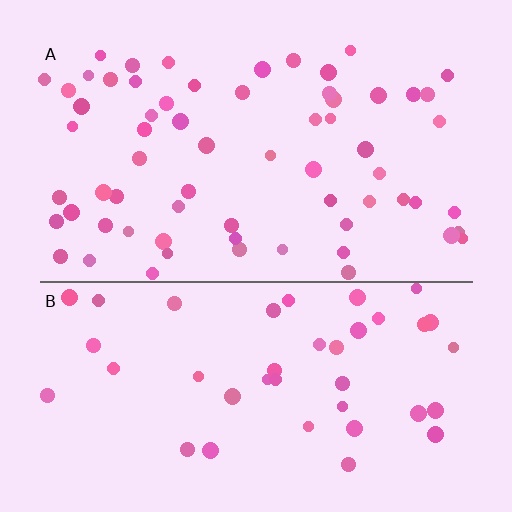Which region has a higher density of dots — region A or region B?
A (the top).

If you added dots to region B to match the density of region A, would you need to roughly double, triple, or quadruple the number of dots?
Approximately double.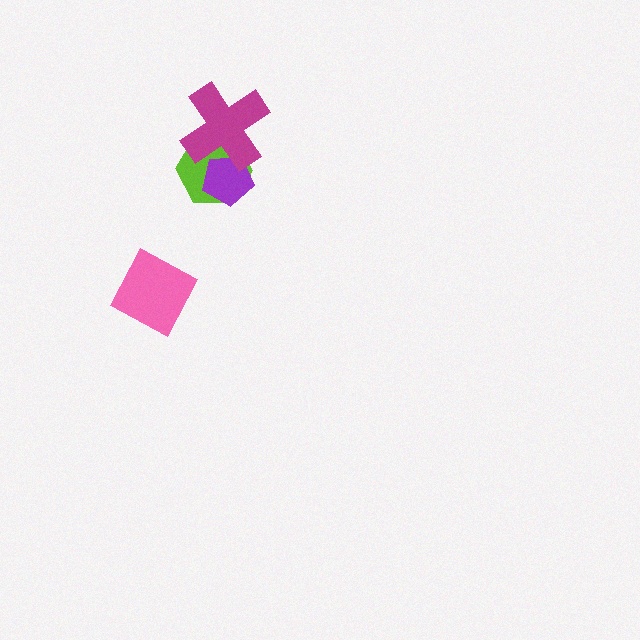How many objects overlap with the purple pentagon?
2 objects overlap with the purple pentagon.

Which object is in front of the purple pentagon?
The magenta cross is in front of the purple pentagon.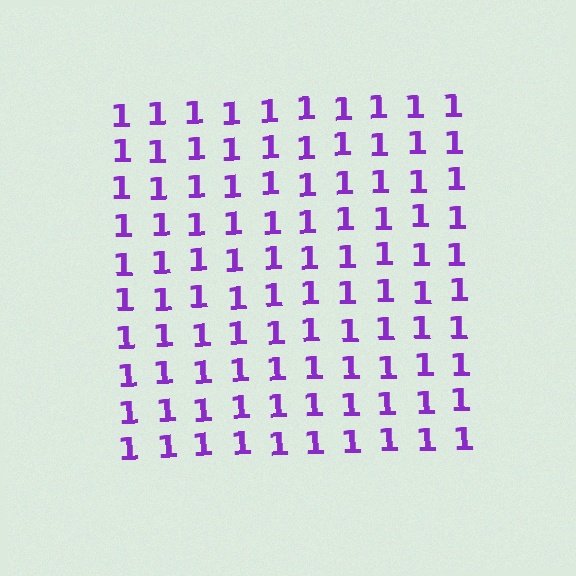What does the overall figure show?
The overall figure shows a square.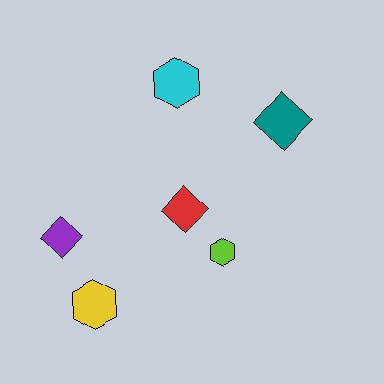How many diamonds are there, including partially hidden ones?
There are 3 diamonds.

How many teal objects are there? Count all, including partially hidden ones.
There is 1 teal object.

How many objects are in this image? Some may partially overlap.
There are 6 objects.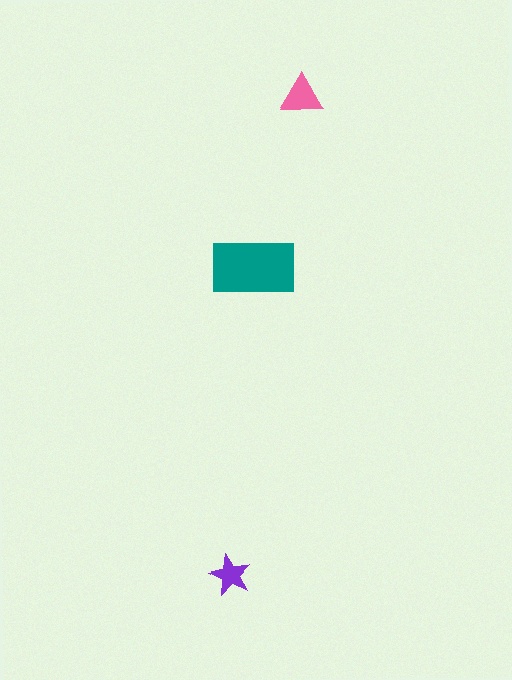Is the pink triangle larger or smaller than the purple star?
Larger.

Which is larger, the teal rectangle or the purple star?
The teal rectangle.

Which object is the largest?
The teal rectangle.